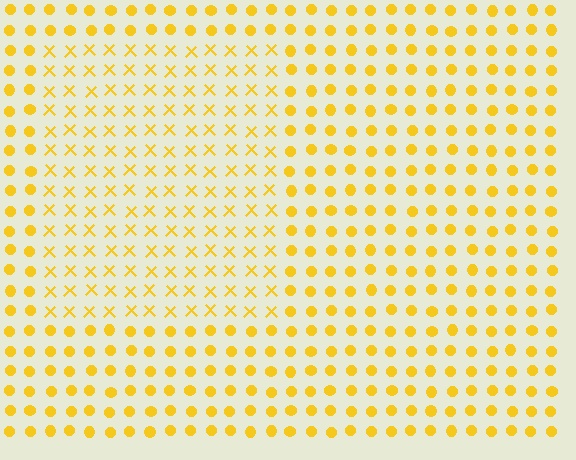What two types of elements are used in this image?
The image uses X marks inside the rectangle region and circles outside it.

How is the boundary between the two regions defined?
The boundary is defined by a change in element shape: X marks inside vs. circles outside. All elements share the same color and spacing.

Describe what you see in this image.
The image is filled with small yellow elements arranged in a uniform grid. A rectangle-shaped region contains X marks, while the surrounding area contains circles. The boundary is defined purely by the change in element shape.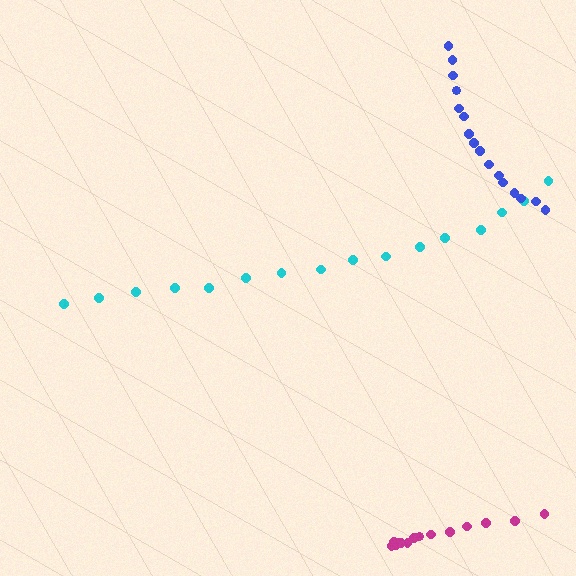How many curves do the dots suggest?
There are 3 distinct paths.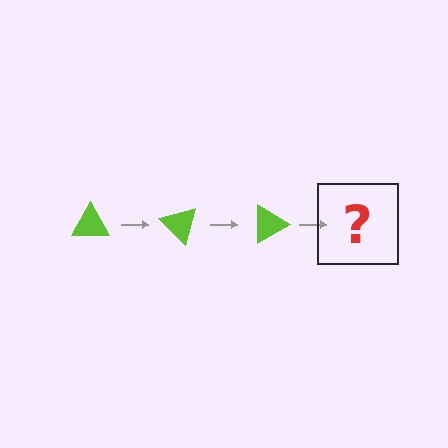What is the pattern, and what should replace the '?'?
The pattern is that the triangle rotates 45 degrees each step. The '?' should be a lime triangle rotated 135 degrees.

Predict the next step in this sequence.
The next step is a lime triangle rotated 135 degrees.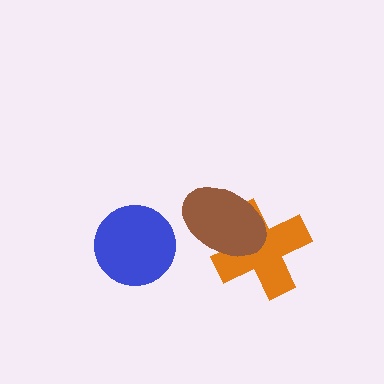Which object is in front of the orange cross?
The brown ellipse is in front of the orange cross.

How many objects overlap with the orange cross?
1 object overlaps with the orange cross.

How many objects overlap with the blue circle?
0 objects overlap with the blue circle.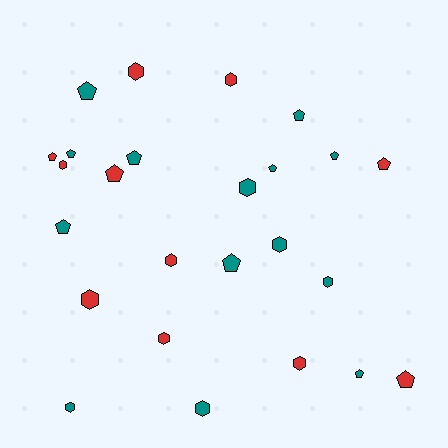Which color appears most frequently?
Teal, with 14 objects.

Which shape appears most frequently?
Pentagon, with 13 objects.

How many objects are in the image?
There are 25 objects.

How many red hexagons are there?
There are 7 red hexagons.